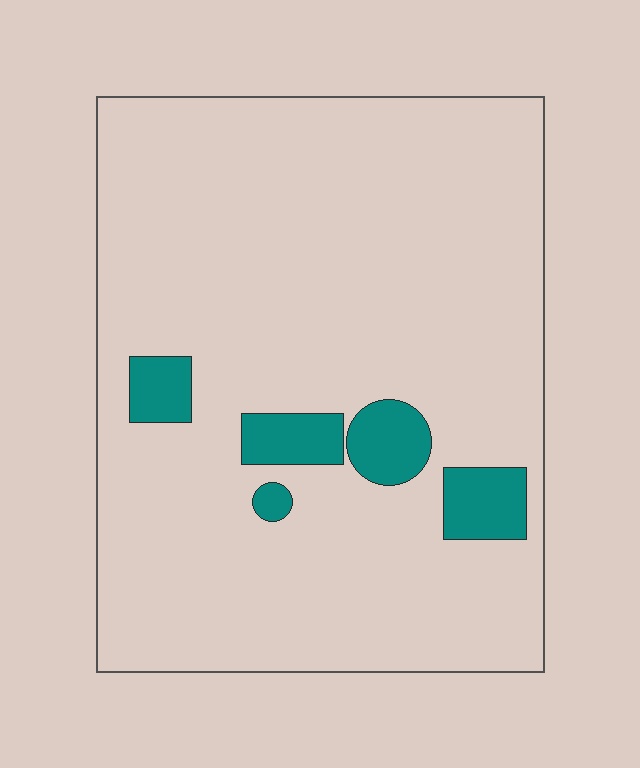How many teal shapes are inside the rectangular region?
5.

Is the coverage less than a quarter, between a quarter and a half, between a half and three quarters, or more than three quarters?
Less than a quarter.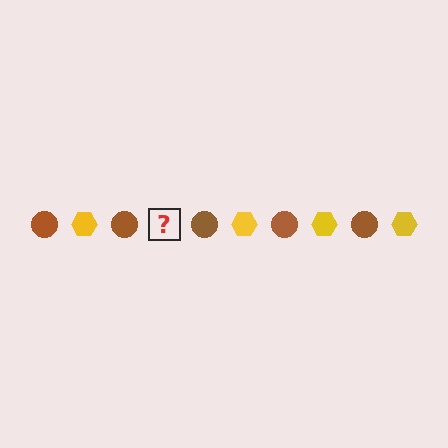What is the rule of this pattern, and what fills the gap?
The rule is that the pattern alternates between brown circle and yellow hexagon. The gap should be filled with a yellow hexagon.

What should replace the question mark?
The question mark should be replaced with a yellow hexagon.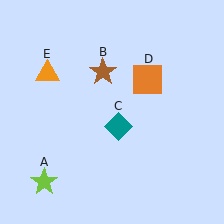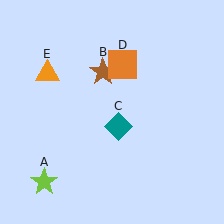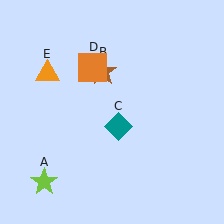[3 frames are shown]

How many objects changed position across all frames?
1 object changed position: orange square (object D).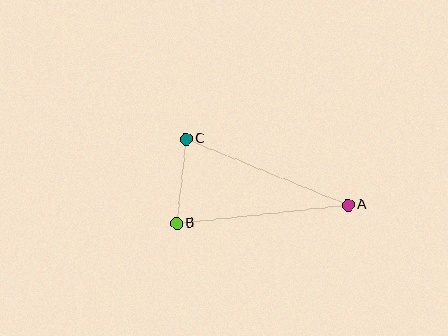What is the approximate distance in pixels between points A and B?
The distance between A and B is approximately 173 pixels.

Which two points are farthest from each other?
Points A and C are farthest from each other.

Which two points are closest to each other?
Points B and C are closest to each other.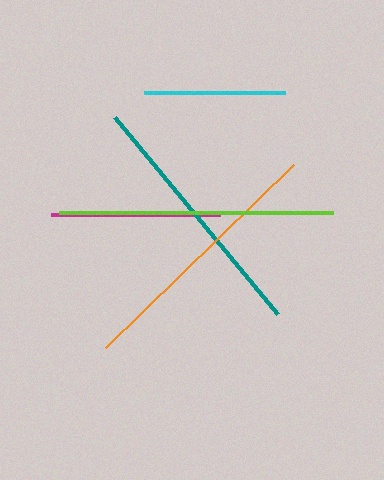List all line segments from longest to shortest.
From longest to shortest: lime, orange, teal, magenta, cyan.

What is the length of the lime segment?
The lime segment is approximately 274 pixels long.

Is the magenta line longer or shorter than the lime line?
The lime line is longer than the magenta line.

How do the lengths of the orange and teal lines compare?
The orange and teal lines are approximately the same length.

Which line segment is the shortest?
The cyan line is the shortest at approximately 141 pixels.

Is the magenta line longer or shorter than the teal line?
The teal line is longer than the magenta line.